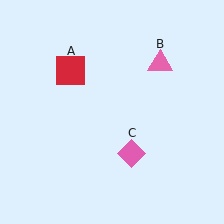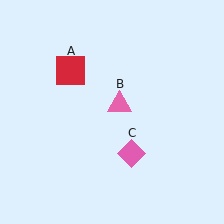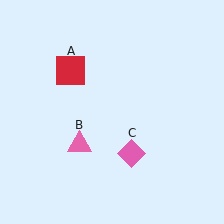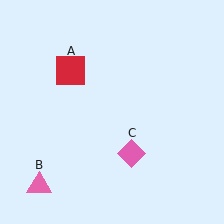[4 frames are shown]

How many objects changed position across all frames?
1 object changed position: pink triangle (object B).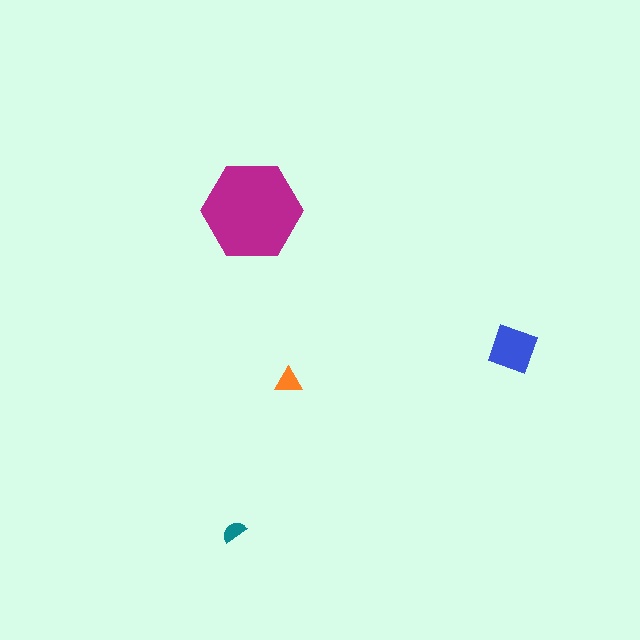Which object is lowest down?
The teal semicircle is bottommost.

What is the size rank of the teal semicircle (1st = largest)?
4th.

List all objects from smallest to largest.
The teal semicircle, the orange triangle, the blue square, the magenta hexagon.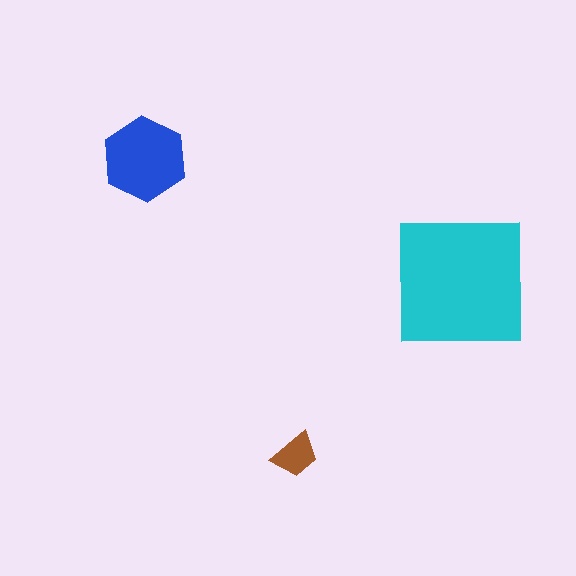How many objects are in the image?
There are 3 objects in the image.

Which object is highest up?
The blue hexagon is topmost.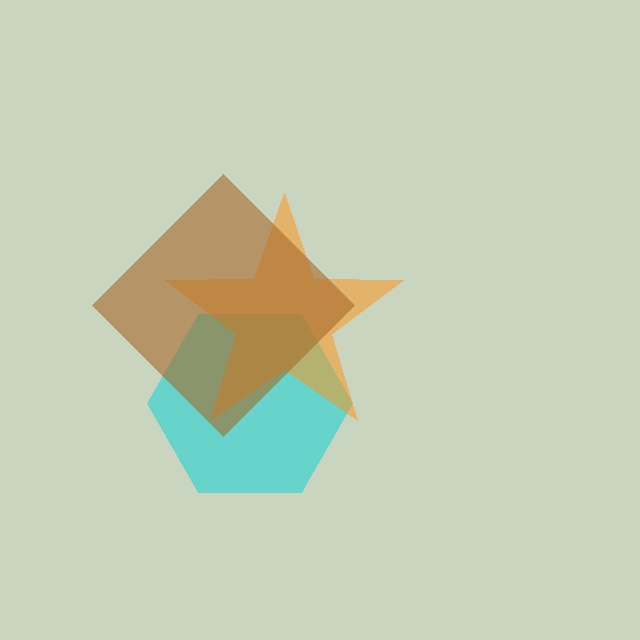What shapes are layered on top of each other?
The layered shapes are: a cyan hexagon, an orange star, a brown diamond.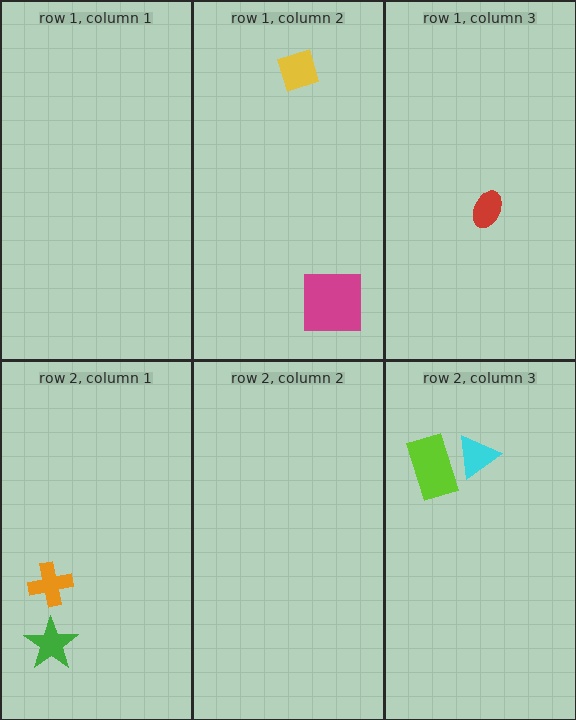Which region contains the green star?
The row 2, column 1 region.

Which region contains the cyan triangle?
The row 2, column 3 region.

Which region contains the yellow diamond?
The row 1, column 2 region.